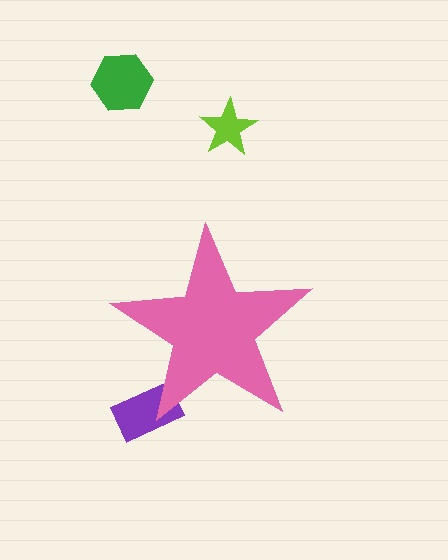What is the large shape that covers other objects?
A pink star.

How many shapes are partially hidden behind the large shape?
1 shape is partially hidden.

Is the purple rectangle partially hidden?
Yes, the purple rectangle is partially hidden behind the pink star.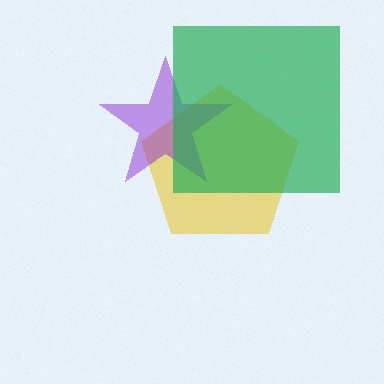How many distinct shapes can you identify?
There are 3 distinct shapes: a yellow pentagon, a purple star, a green square.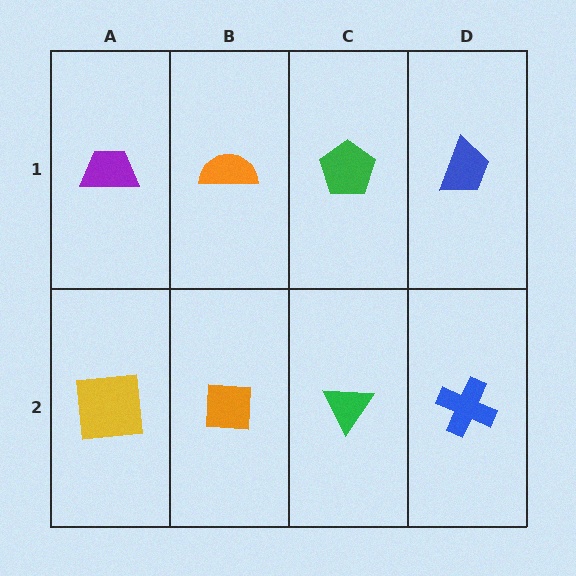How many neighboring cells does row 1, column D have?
2.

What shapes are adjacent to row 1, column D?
A blue cross (row 2, column D), a green pentagon (row 1, column C).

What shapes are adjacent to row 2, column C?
A green pentagon (row 1, column C), an orange square (row 2, column B), a blue cross (row 2, column D).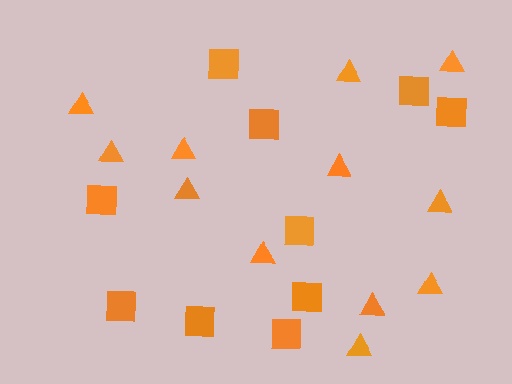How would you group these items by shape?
There are 2 groups: one group of squares (10) and one group of triangles (12).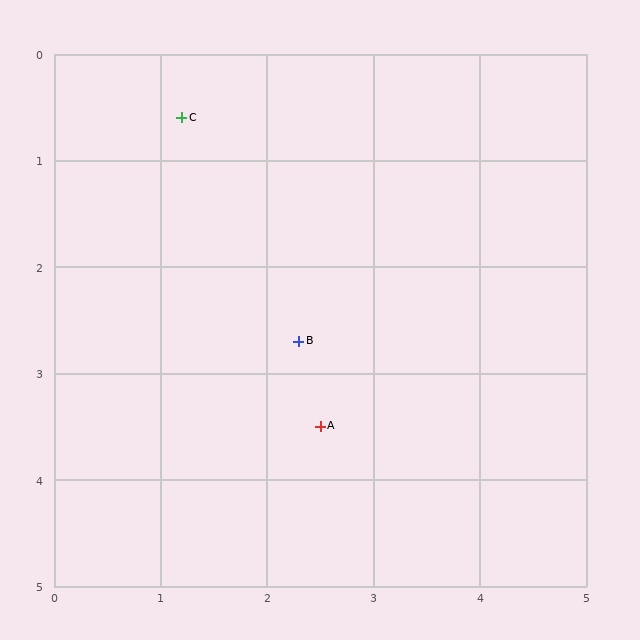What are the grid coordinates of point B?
Point B is at approximately (2.3, 2.7).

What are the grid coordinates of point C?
Point C is at approximately (1.2, 0.6).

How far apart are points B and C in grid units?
Points B and C are about 2.4 grid units apart.